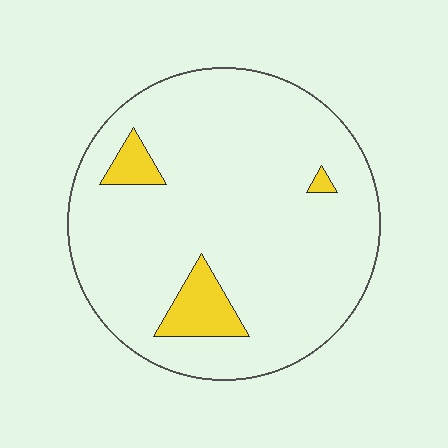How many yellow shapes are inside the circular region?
3.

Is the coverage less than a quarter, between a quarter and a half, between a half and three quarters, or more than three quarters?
Less than a quarter.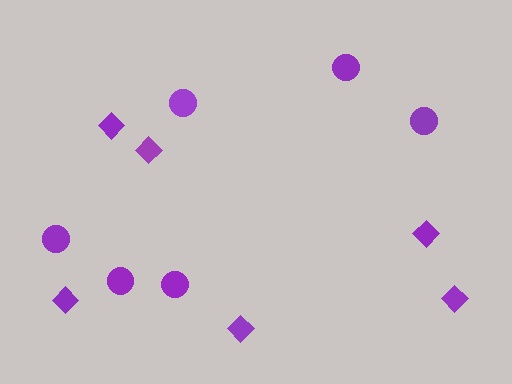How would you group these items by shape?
There are 2 groups: one group of diamonds (6) and one group of circles (6).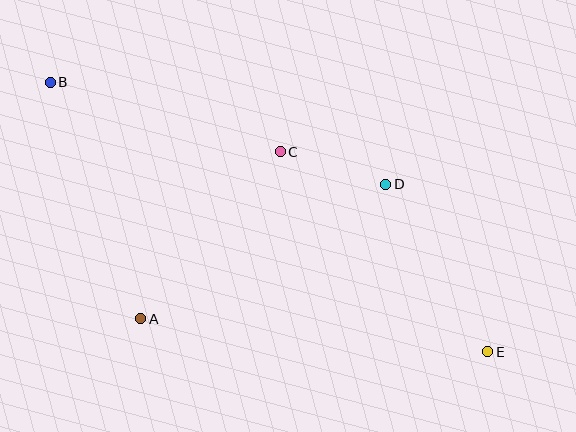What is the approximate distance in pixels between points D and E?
The distance between D and E is approximately 196 pixels.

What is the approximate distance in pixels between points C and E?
The distance between C and E is approximately 289 pixels.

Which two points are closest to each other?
Points C and D are closest to each other.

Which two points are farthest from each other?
Points B and E are farthest from each other.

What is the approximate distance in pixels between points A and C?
The distance between A and C is approximately 218 pixels.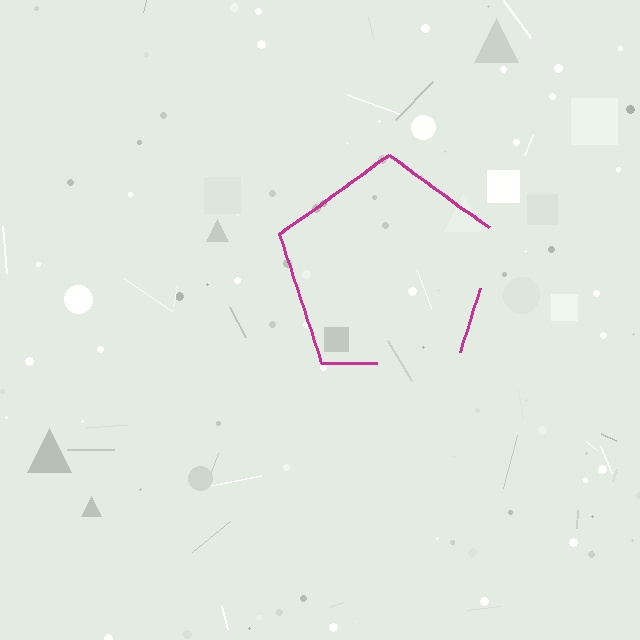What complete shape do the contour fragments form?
The contour fragments form a pentagon.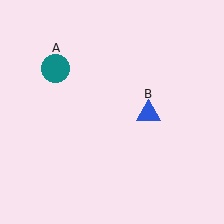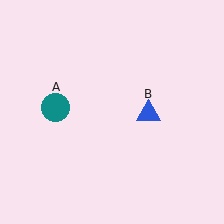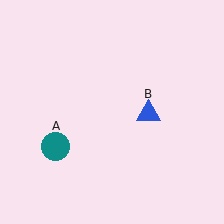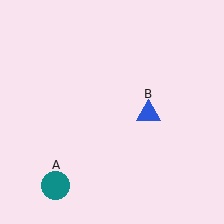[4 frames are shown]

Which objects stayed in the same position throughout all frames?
Blue triangle (object B) remained stationary.